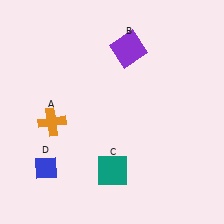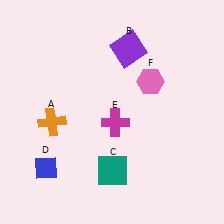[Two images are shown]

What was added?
A magenta cross (E), a pink hexagon (F) were added in Image 2.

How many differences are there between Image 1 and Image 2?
There are 2 differences between the two images.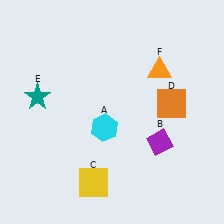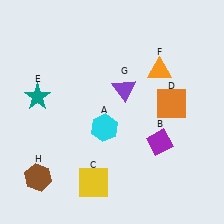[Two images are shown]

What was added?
A purple triangle (G), a brown hexagon (H) were added in Image 2.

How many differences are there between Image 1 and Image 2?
There are 2 differences between the two images.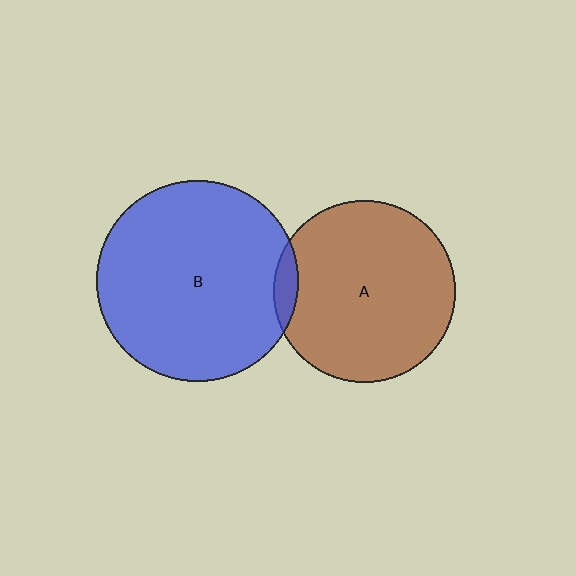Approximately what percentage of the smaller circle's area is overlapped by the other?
Approximately 5%.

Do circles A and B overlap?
Yes.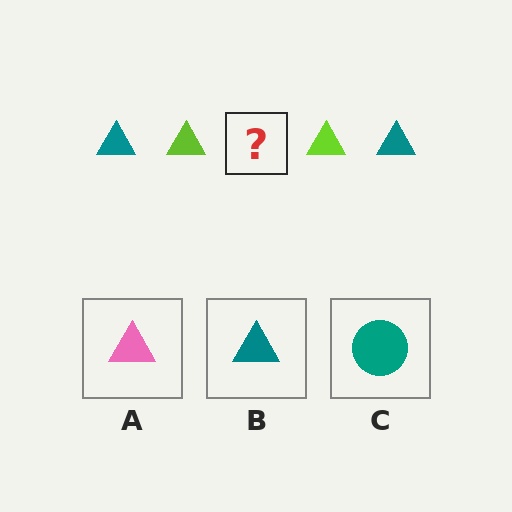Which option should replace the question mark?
Option B.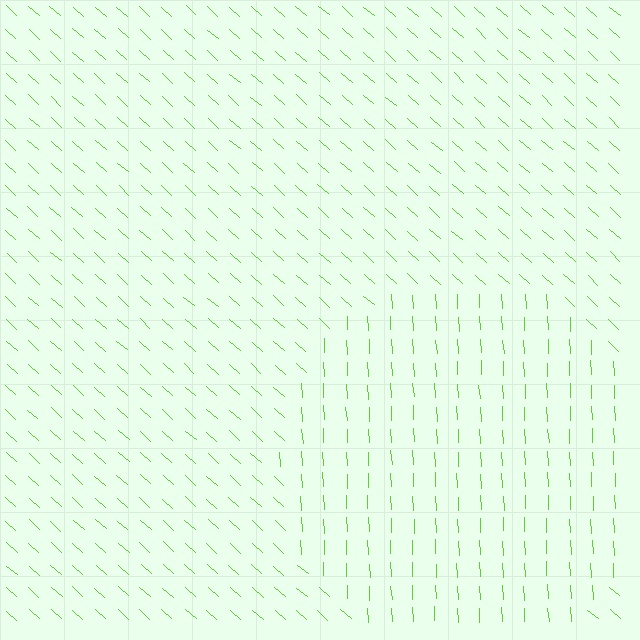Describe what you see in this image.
The image is filled with small lime line segments. A circle region in the image has lines oriented differently from the surrounding lines, creating a visible texture boundary.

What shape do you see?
I see a circle.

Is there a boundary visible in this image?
Yes, there is a texture boundary formed by a change in line orientation.